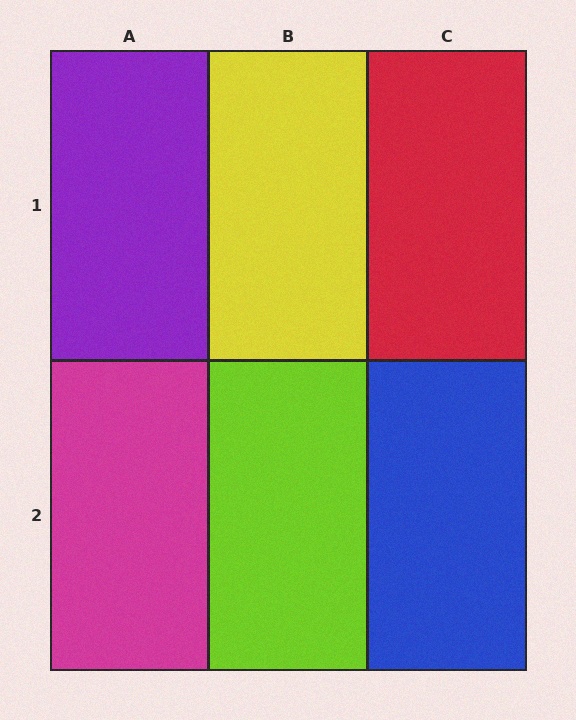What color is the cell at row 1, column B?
Yellow.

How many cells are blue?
1 cell is blue.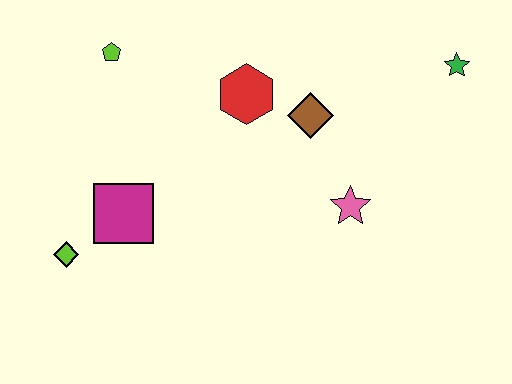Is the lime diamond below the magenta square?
Yes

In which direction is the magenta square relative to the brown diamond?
The magenta square is to the left of the brown diamond.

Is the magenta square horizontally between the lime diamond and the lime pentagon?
No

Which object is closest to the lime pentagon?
The red hexagon is closest to the lime pentagon.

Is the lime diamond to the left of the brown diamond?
Yes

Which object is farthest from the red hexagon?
The lime diamond is farthest from the red hexagon.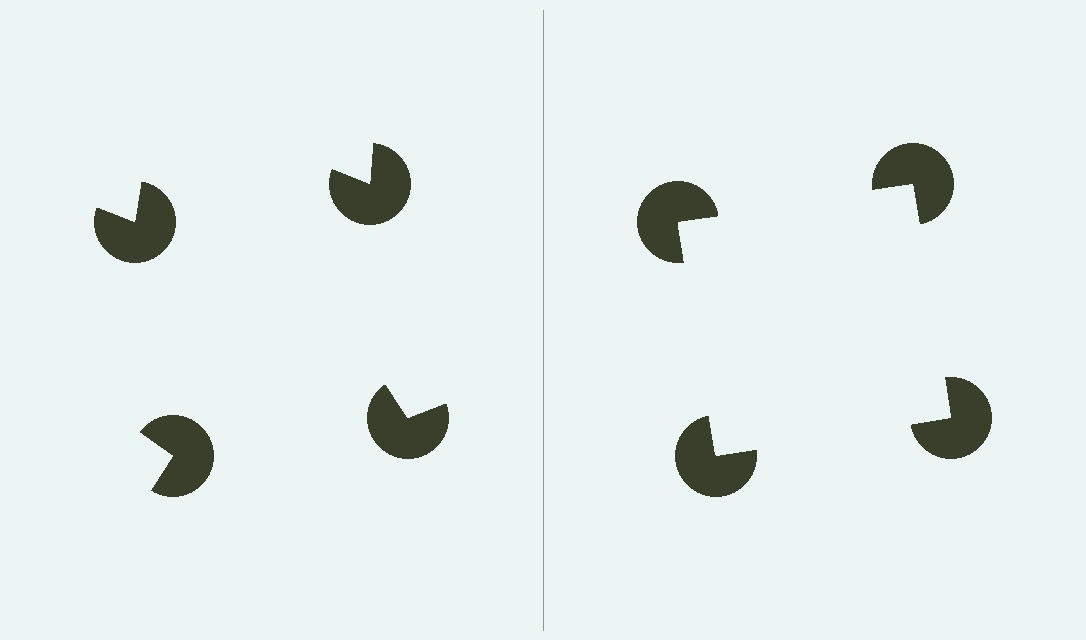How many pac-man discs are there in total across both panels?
8 — 4 on each side.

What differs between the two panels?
The pac-man discs are positioned identically on both sides; only the wedge orientations differ. On the right they align to a square; on the left they are misaligned.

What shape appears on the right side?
An illusory square.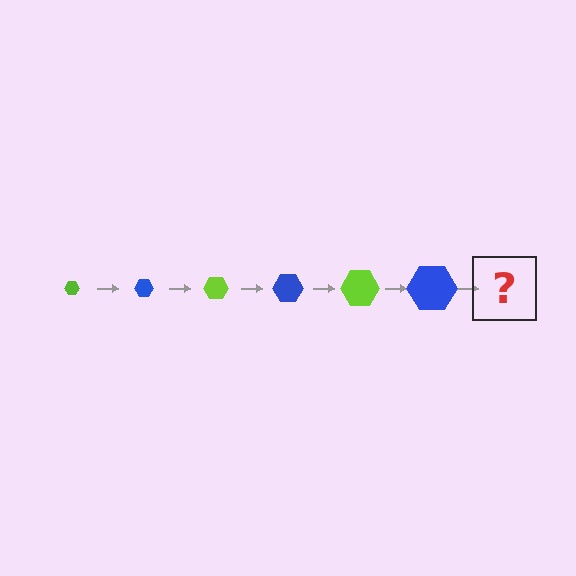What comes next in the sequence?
The next element should be a lime hexagon, larger than the previous one.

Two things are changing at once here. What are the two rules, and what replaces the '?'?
The two rules are that the hexagon grows larger each step and the color cycles through lime and blue. The '?' should be a lime hexagon, larger than the previous one.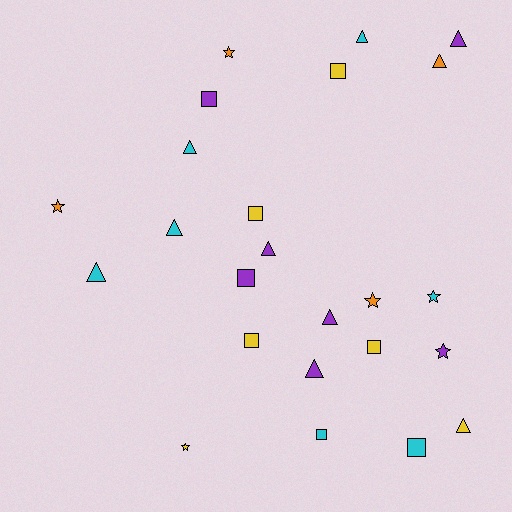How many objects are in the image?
There are 24 objects.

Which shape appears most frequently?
Triangle, with 10 objects.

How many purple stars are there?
There is 1 purple star.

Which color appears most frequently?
Cyan, with 7 objects.